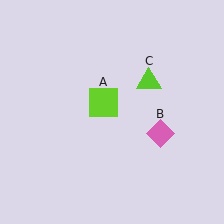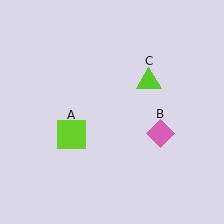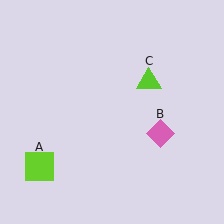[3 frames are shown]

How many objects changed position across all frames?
1 object changed position: lime square (object A).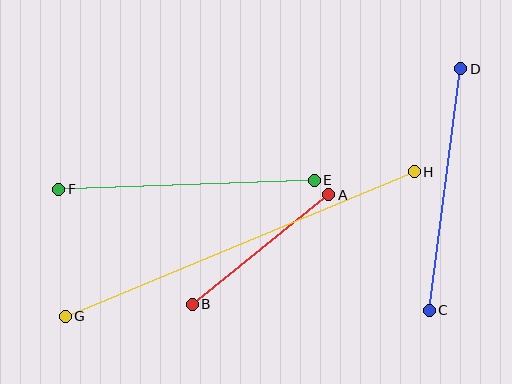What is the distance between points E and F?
The distance is approximately 256 pixels.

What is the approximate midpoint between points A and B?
The midpoint is at approximately (260, 250) pixels.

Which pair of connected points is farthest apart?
Points G and H are farthest apart.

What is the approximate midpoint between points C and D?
The midpoint is at approximately (445, 189) pixels.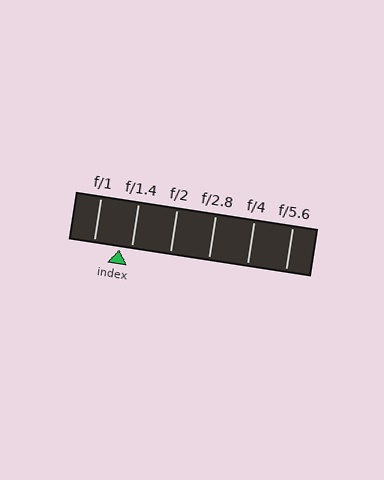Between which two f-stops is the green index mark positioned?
The index mark is between f/1 and f/1.4.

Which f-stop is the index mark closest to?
The index mark is closest to f/1.4.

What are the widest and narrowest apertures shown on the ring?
The widest aperture shown is f/1 and the narrowest is f/5.6.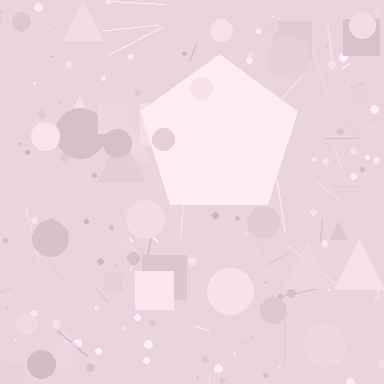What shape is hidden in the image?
A pentagon is hidden in the image.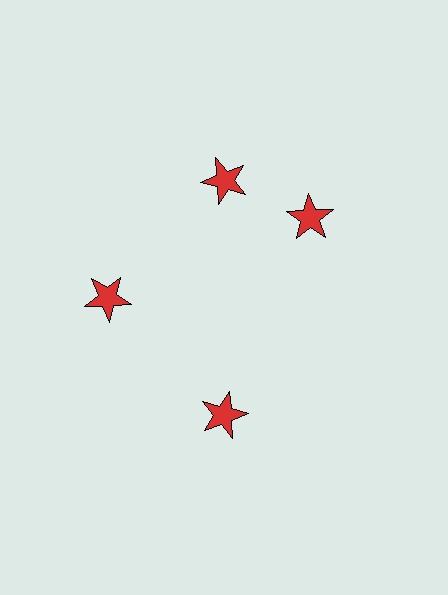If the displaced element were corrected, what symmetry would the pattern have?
It would have 4-fold rotational symmetry — the pattern would map onto itself every 90 degrees.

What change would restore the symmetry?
The symmetry would be restored by rotating it back into even spacing with its neighbors so that all 4 stars sit at equal angles and equal distance from the center.